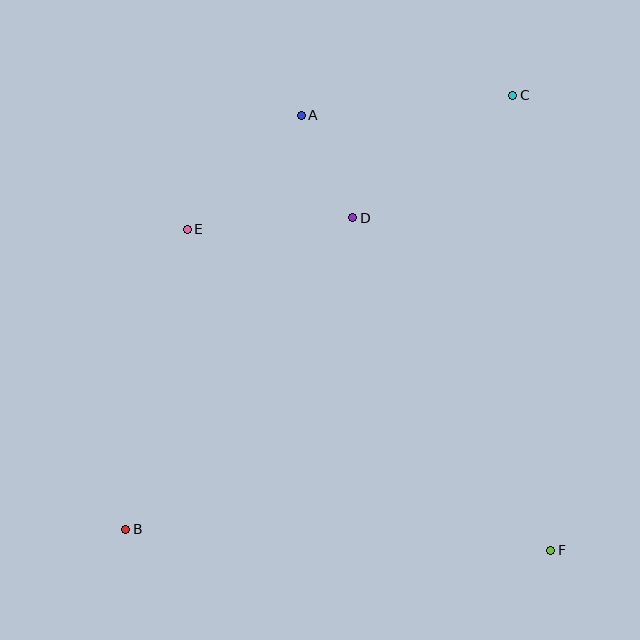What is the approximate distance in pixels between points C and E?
The distance between C and E is approximately 352 pixels.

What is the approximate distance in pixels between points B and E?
The distance between B and E is approximately 306 pixels.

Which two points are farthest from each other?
Points B and C are farthest from each other.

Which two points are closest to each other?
Points A and D are closest to each other.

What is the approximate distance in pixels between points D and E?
The distance between D and E is approximately 166 pixels.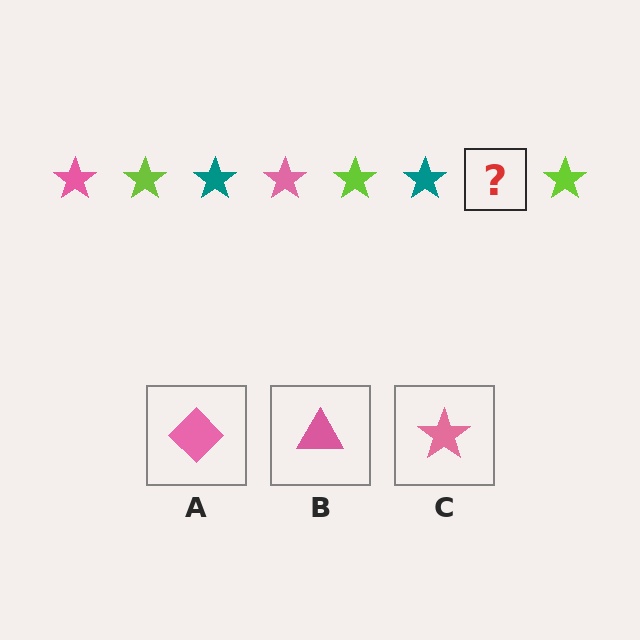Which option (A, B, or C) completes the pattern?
C.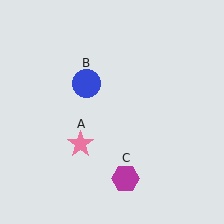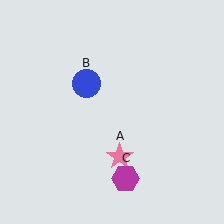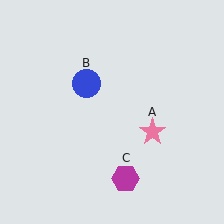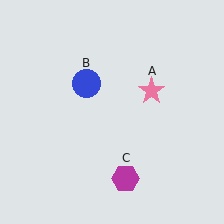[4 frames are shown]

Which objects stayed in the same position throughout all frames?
Blue circle (object B) and magenta hexagon (object C) remained stationary.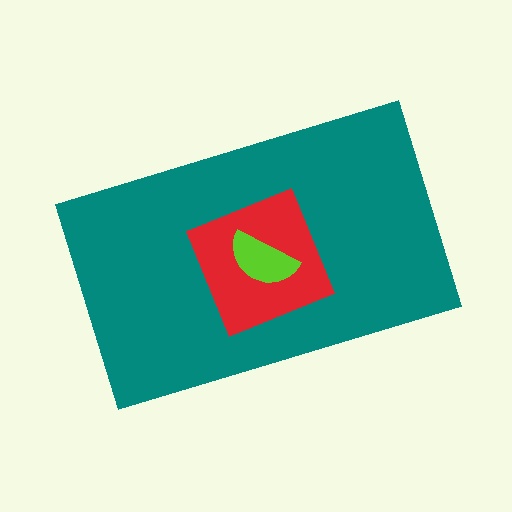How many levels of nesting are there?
3.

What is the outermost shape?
The teal rectangle.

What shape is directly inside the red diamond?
The lime semicircle.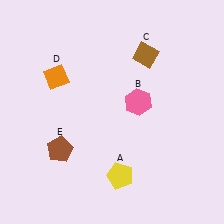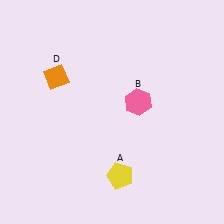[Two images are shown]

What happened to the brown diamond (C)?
The brown diamond (C) was removed in Image 2. It was in the top-right area of Image 1.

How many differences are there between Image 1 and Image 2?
There are 2 differences between the two images.